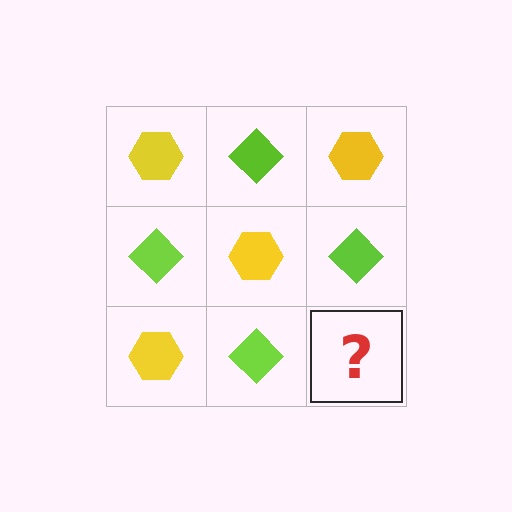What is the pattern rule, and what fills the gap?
The rule is that it alternates yellow hexagon and lime diamond in a checkerboard pattern. The gap should be filled with a yellow hexagon.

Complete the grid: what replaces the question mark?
The question mark should be replaced with a yellow hexagon.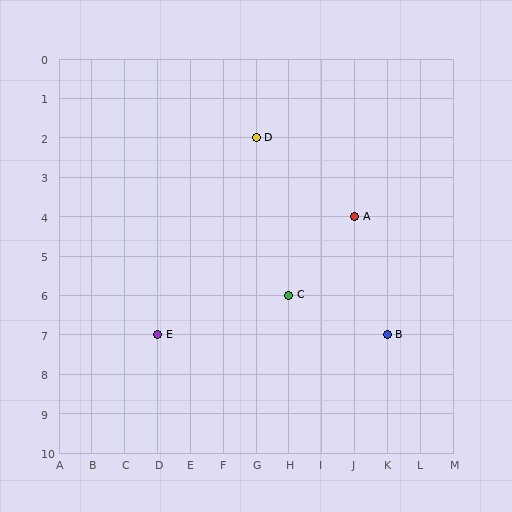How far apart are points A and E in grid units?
Points A and E are 6 columns and 3 rows apart (about 6.7 grid units diagonally).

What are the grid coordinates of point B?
Point B is at grid coordinates (K, 7).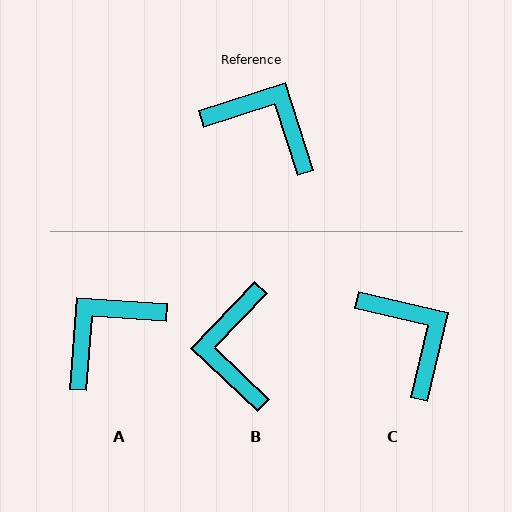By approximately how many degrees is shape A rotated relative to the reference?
Approximately 68 degrees counter-clockwise.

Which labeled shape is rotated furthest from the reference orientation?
B, about 118 degrees away.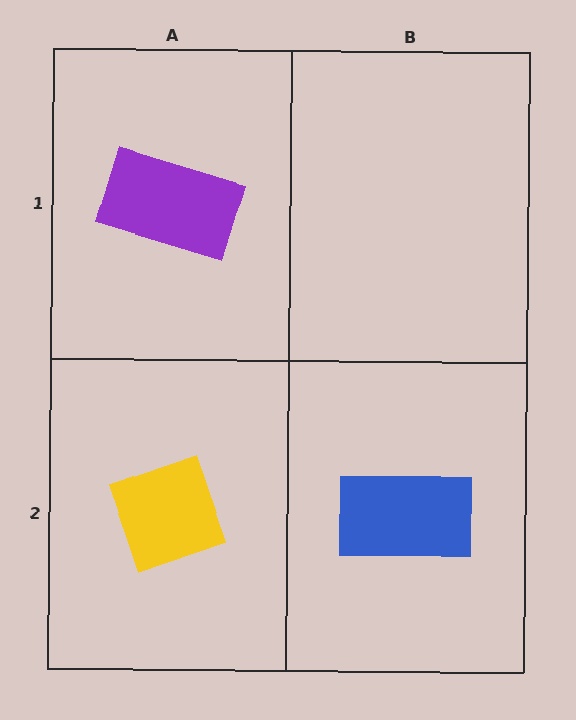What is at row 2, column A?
A yellow diamond.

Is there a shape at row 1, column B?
No, that cell is empty.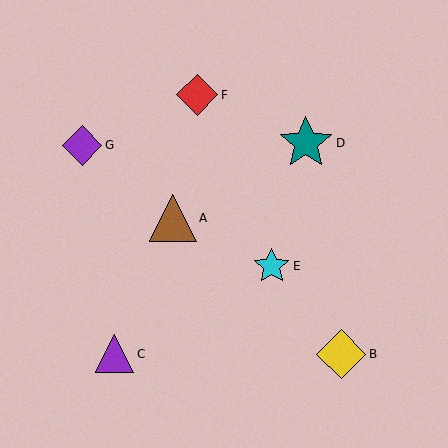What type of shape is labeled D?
Shape D is a teal star.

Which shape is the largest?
The teal star (labeled D) is the largest.